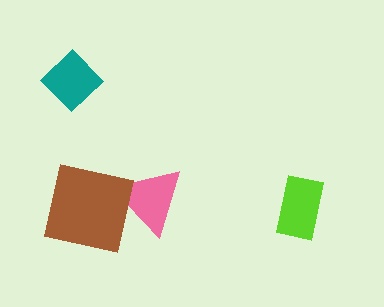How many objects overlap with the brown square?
1 object overlaps with the brown square.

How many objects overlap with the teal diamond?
0 objects overlap with the teal diamond.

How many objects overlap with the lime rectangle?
0 objects overlap with the lime rectangle.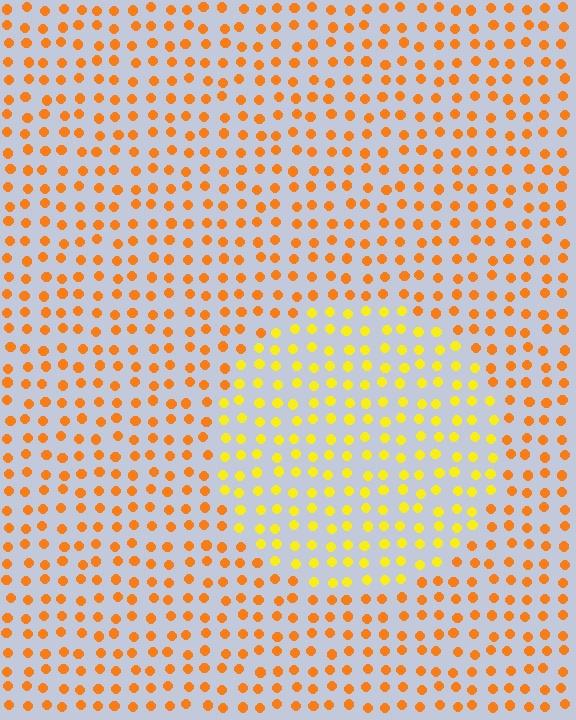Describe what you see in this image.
The image is filled with small orange elements in a uniform arrangement. A circle-shaped region is visible where the elements are tinted to a slightly different hue, forming a subtle color boundary.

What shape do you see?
I see a circle.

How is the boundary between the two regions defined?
The boundary is defined purely by a slight shift in hue (about 30 degrees). Spacing, size, and orientation are identical on both sides.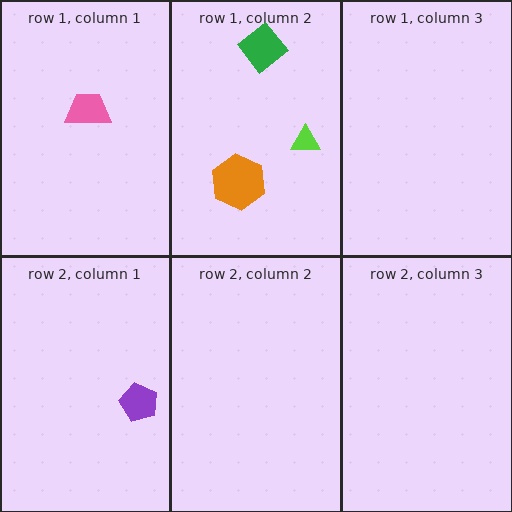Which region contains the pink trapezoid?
The row 1, column 1 region.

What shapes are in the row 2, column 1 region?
The purple pentagon.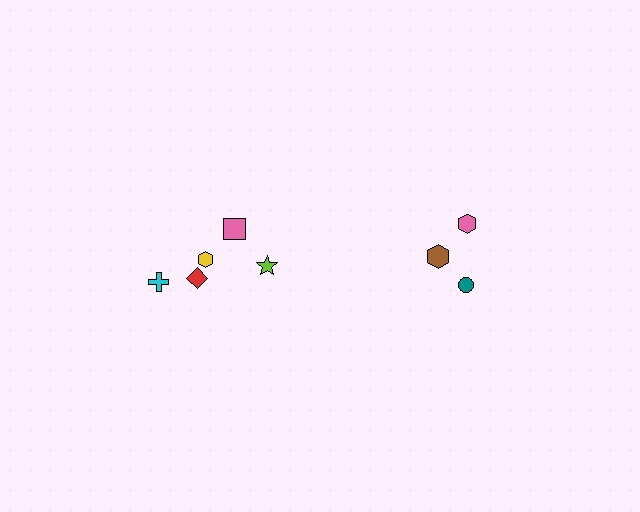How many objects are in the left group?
There are 5 objects.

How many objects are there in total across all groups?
There are 8 objects.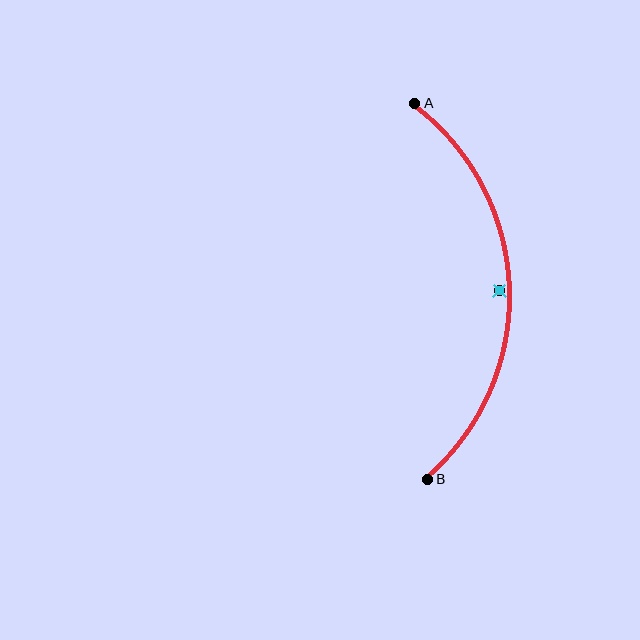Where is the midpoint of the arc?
The arc midpoint is the point on the curve farthest from the straight line joining A and B. It sits to the right of that line.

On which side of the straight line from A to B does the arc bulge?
The arc bulges to the right of the straight line connecting A and B.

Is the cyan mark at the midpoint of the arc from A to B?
No — the cyan mark does not lie on the arc at all. It sits slightly inside the curve.